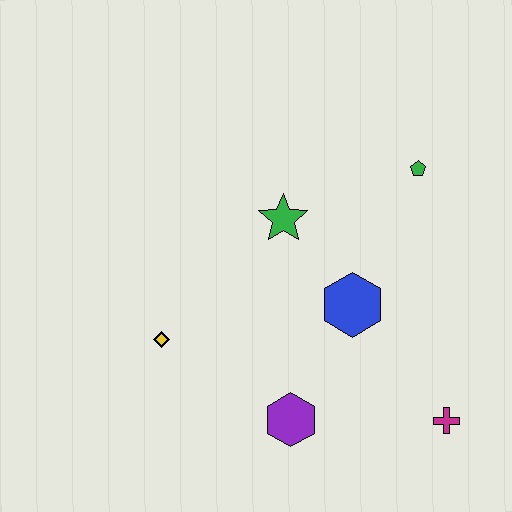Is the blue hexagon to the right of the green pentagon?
No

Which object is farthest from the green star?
The magenta cross is farthest from the green star.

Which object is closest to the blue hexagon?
The green star is closest to the blue hexagon.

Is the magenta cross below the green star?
Yes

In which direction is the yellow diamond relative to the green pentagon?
The yellow diamond is to the left of the green pentagon.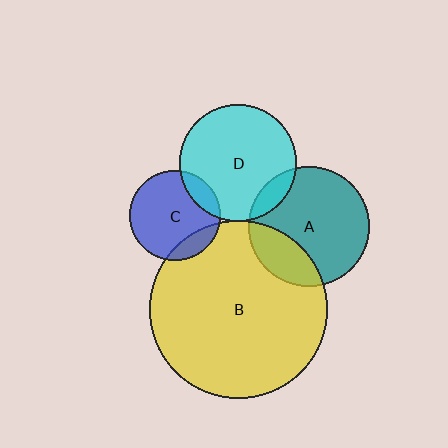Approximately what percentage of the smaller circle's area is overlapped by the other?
Approximately 5%.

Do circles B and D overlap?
Yes.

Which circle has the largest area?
Circle B (yellow).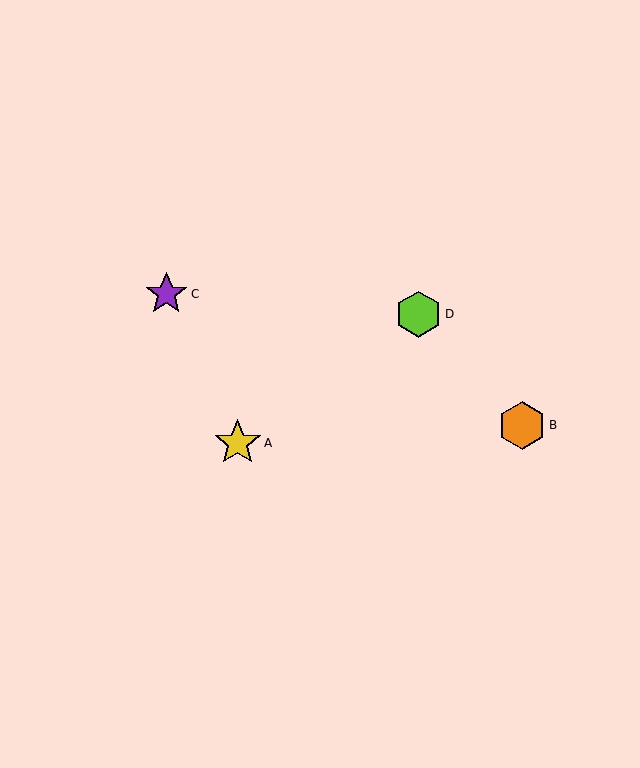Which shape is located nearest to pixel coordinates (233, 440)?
The yellow star (labeled A) at (238, 443) is nearest to that location.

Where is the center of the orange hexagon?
The center of the orange hexagon is at (522, 425).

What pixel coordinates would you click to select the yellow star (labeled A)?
Click at (238, 443) to select the yellow star A.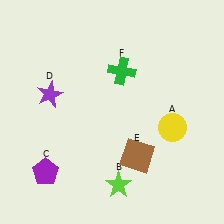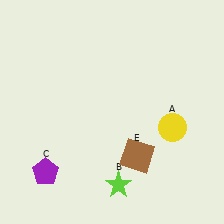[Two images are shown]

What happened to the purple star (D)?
The purple star (D) was removed in Image 2. It was in the top-left area of Image 1.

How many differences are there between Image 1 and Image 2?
There are 2 differences between the two images.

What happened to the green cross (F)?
The green cross (F) was removed in Image 2. It was in the top-right area of Image 1.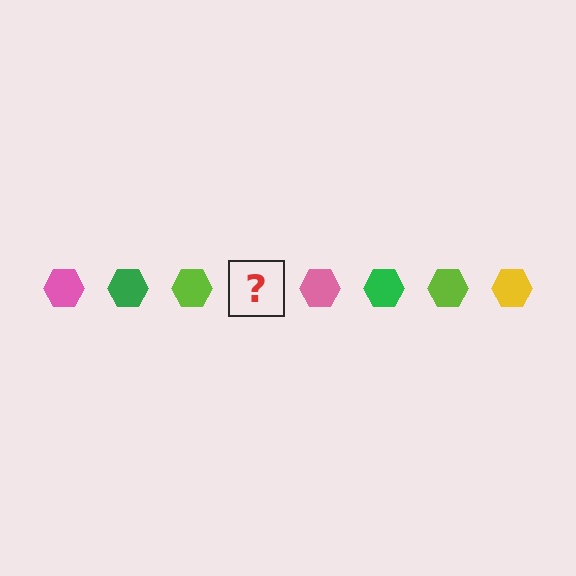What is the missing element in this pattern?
The missing element is a yellow hexagon.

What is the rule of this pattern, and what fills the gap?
The rule is that the pattern cycles through pink, green, lime, yellow hexagons. The gap should be filled with a yellow hexagon.